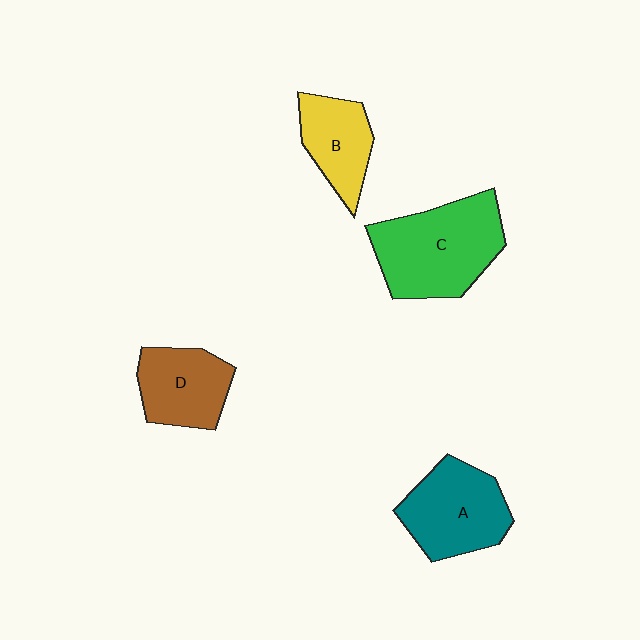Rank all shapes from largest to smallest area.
From largest to smallest: C (green), A (teal), D (brown), B (yellow).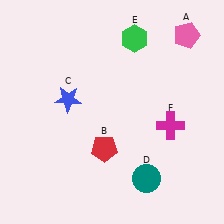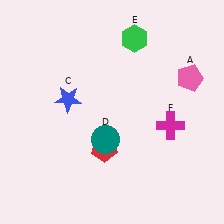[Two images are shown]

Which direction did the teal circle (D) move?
The teal circle (D) moved left.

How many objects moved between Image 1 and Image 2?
2 objects moved between the two images.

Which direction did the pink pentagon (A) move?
The pink pentagon (A) moved down.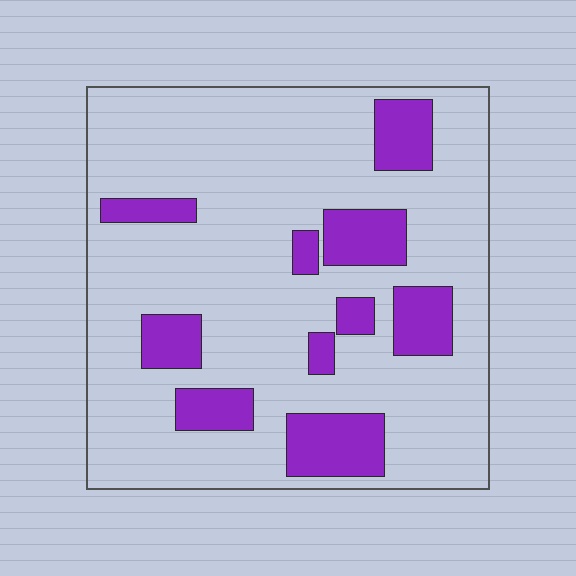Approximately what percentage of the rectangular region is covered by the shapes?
Approximately 20%.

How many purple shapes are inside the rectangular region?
10.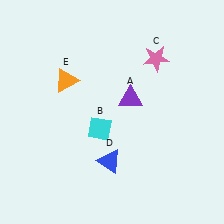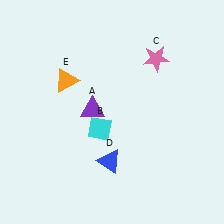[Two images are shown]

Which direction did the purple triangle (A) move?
The purple triangle (A) moved left.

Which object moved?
The purple triangle (A) moved left.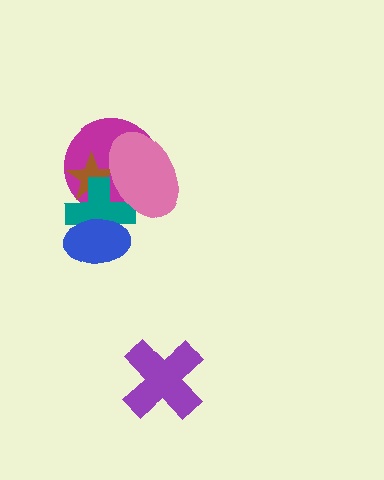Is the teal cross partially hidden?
Yes, it is partially covered by another shape.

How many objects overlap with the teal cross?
4 objects overlap with the teal cross.